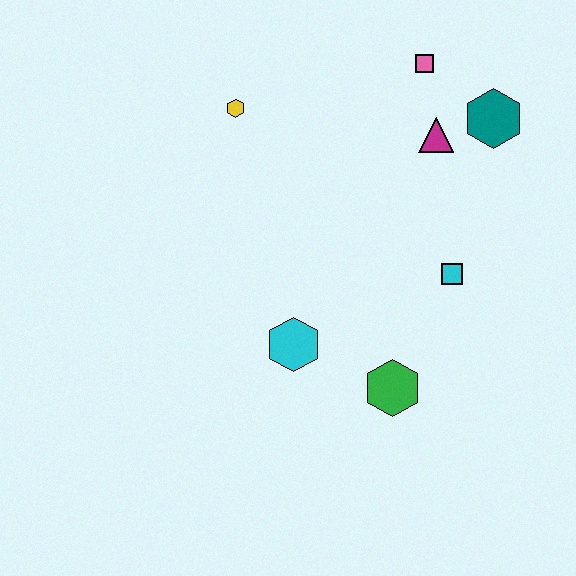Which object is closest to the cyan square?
The green hexagon is closest to the cyan square.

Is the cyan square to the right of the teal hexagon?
No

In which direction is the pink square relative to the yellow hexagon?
The pink square is to the right of the yellow hexagon.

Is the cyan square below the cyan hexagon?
No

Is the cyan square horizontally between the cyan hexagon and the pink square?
No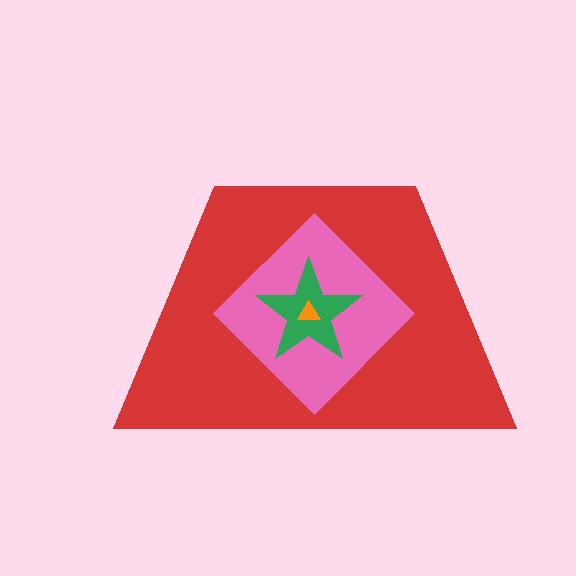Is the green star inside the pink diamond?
Yes.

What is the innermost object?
The orange triangle.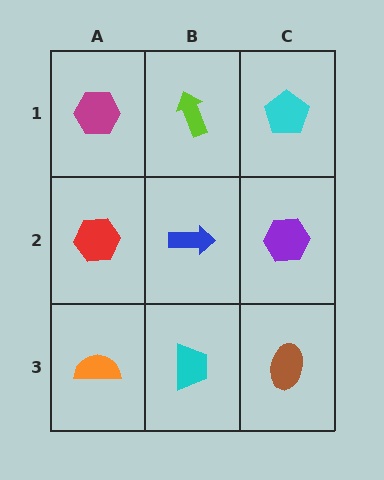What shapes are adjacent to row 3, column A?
A red hexagon (row 2, column A), a cyan trapezoid (row 3, column B).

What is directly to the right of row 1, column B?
A cyan pentagon.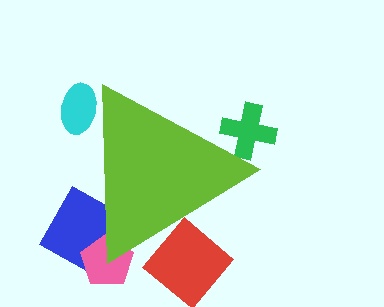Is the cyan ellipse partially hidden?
Yes, the cyan ellipse is partially hidden behind the lime triangle.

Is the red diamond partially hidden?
Yes, the red diamond is partially hidden behind the lime triangle.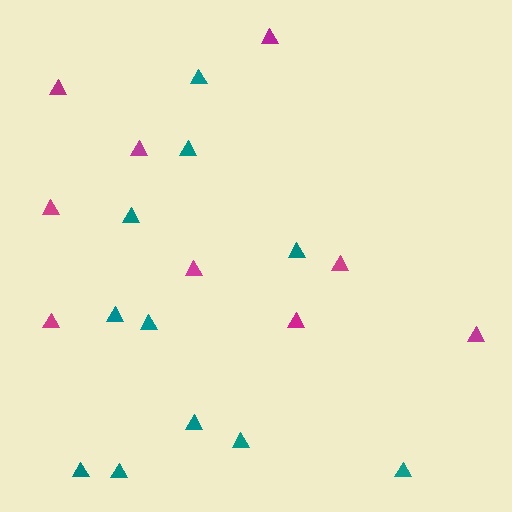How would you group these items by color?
There are 2 groups: one group of magenta triangles (9) and one group of teal triangles (11).